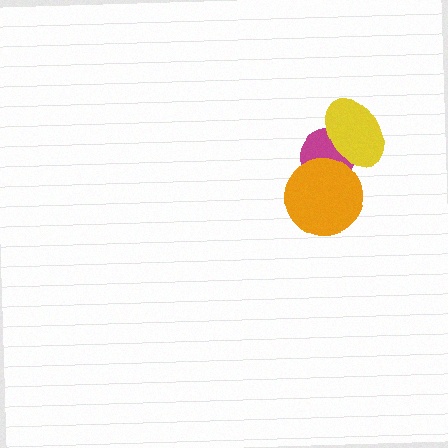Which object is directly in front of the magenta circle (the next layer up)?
The orange circle is directly in front of the magenta circle.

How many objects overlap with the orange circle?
1 object overlaps with the orange circle.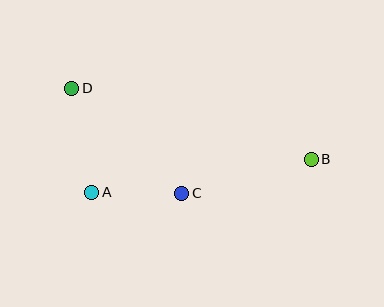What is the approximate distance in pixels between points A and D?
The distance between A and D is approximately 106 pixels.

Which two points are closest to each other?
Points A and C are closest to each other.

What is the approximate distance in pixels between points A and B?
The distance between A and B is approximately 222 pixels.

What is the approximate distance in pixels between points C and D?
The distance between C and D is approximately 152 pixels.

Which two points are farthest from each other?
Points B and D are farthest from each other.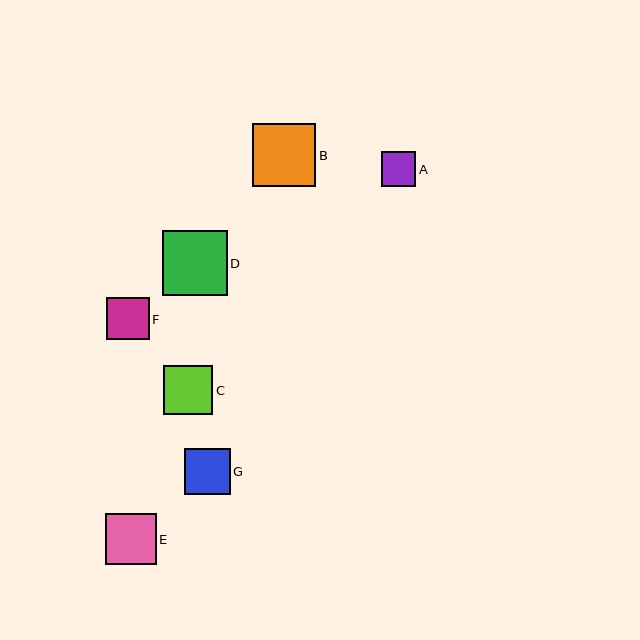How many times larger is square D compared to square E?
Square D is approximately 1.3 times the size of square E.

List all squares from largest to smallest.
From largest to smallest: D, B, E, C, G, F, A.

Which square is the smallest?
Square A is the smallest with a size of approximately 35 pixels.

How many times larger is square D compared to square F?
Square D is approximately 1.5 times the size of square F.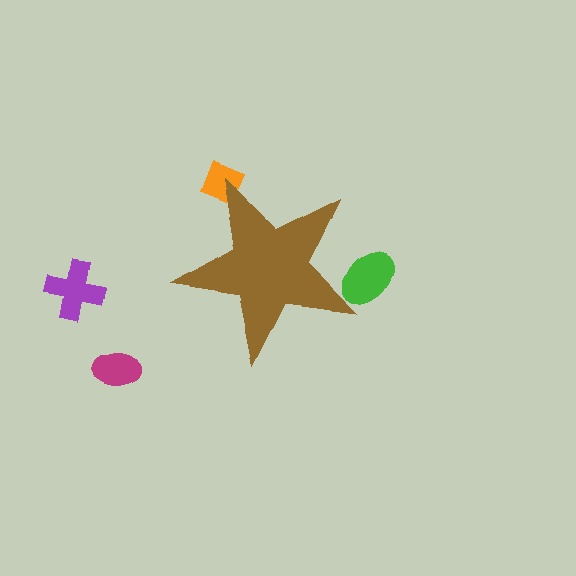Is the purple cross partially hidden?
No, the purple cross is fully visible.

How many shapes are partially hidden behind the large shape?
2 shapes are partially hidden.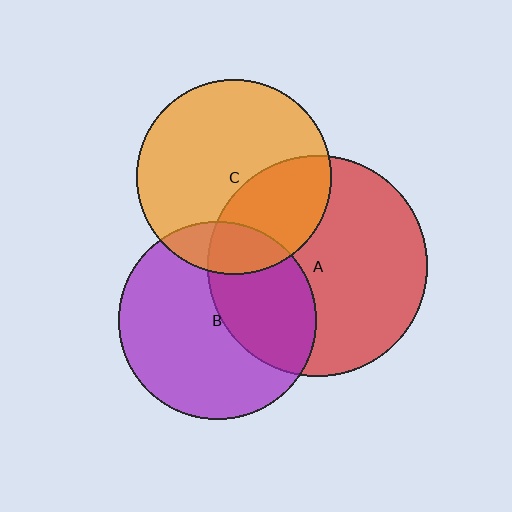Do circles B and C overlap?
Yes.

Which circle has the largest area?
Circle A (red).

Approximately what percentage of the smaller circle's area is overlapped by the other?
Approximately 15%.